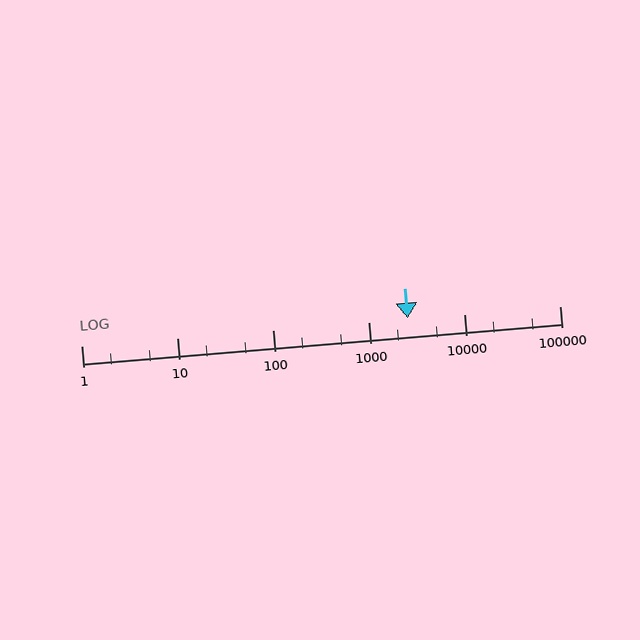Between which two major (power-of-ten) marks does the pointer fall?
The pointer is between 1000 and 10000.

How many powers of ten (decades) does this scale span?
The scale spans 5 decades, from 1 to 100000.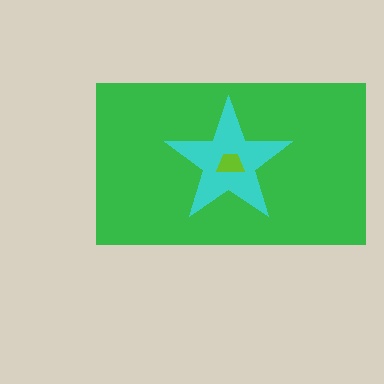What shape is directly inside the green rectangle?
The cyan star.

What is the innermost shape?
The lime trapezoid.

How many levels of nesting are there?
3.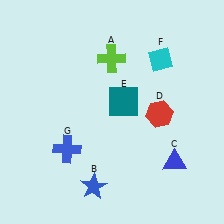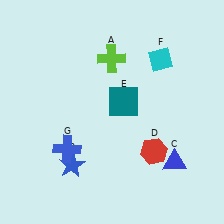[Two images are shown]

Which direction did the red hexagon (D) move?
The red hexagon (D) moved down.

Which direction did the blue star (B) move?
The blue star (B) moved up.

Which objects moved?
The objects that moved are: the blue star (B), the red hexagon (D).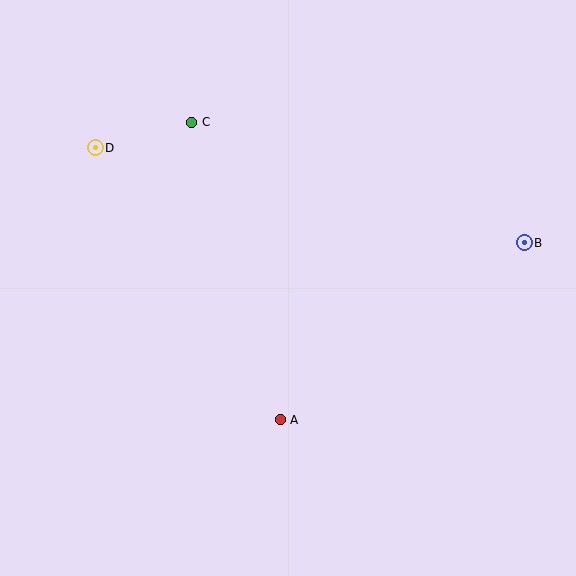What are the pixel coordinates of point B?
Point B is at (524, 243).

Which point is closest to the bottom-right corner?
Point A is closest to the bottom-right corner.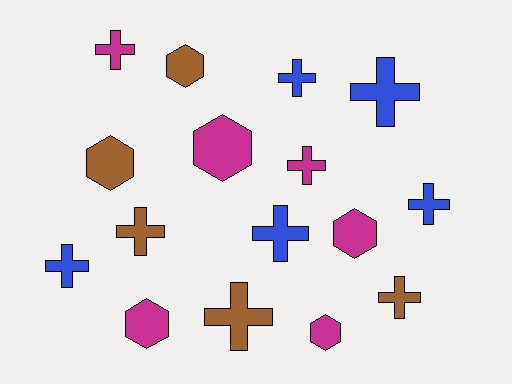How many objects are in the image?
There are 16 objects.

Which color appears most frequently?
Magenta, with 6 objects.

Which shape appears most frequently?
Cross, with 10 objects.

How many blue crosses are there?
There are 5 blue crosses.